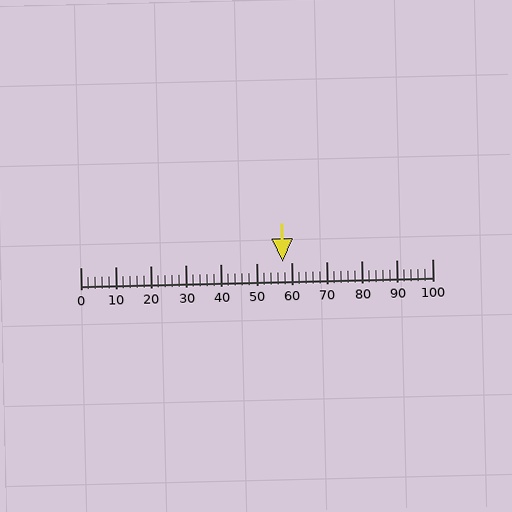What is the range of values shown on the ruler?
The ruler shows values from 0 to 100.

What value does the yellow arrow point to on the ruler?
The yellow arrow points to approximately 57.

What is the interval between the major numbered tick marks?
The major tick marks are spaced 10 units apart.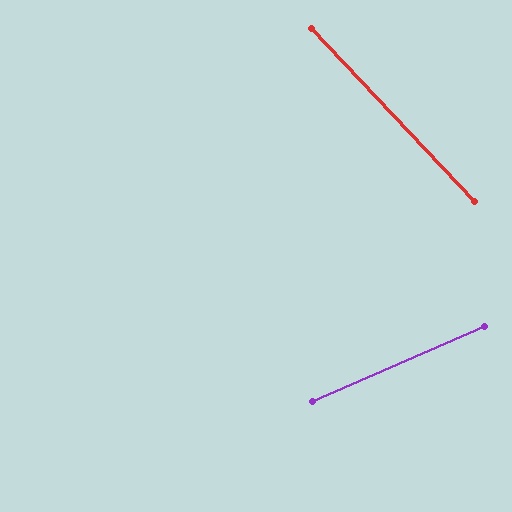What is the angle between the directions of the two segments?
Approximately 70 degrees.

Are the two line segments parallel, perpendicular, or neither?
Neither parallel nor perpendicular — they differ by about 70°.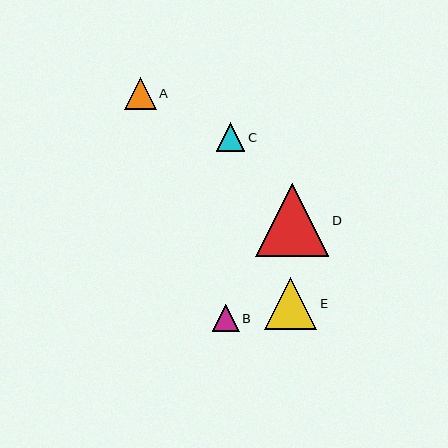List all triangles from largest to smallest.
From largest to smallest: D, E, A, C, B.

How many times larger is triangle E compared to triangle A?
Triangle E is approximately 1.6 times the size of triangle A.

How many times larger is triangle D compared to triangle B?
Triangle D is approximately 2.7 times the size of triangle B.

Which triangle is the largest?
Triangle D is the largest with a size of approximately 73 pixels.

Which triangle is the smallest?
Triangle B is the smallest with a size of approximately 27 pixels.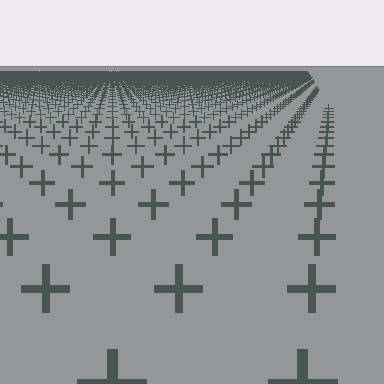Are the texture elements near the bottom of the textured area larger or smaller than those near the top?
Larger. Near the bottom, elements are closer to the viewer and appear at a bigger on-screen size.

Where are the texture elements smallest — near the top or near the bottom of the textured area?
Near the top.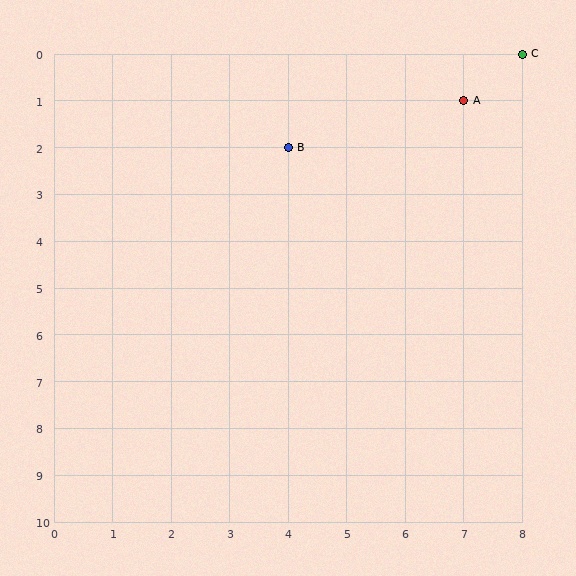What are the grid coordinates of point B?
Point B is at grid coordinates (4, 2).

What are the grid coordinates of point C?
Point C is at grid coordinates (8, 0).